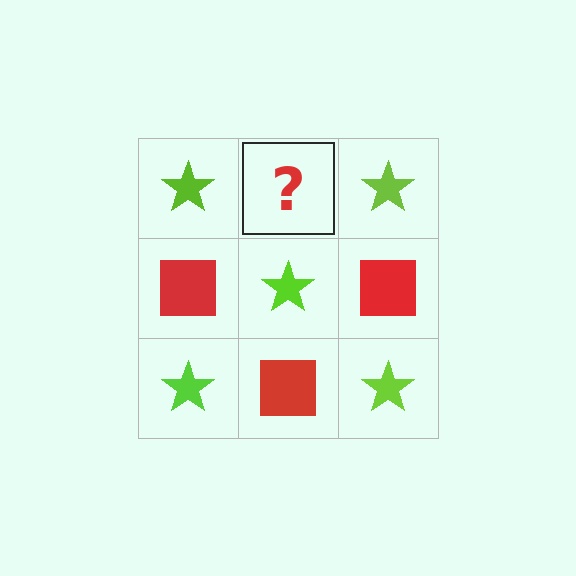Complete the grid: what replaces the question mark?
The question mark should be replaced with a red square.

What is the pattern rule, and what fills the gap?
The rule is that it alternates lime star and red square in a checkerboard pattern. The gap should be filled with a red square.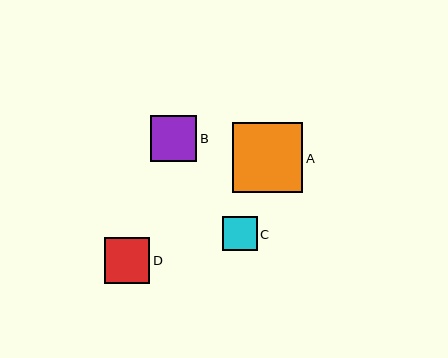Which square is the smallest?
Square C is the smallest with a size of approximately 34 pixels.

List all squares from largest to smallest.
From largest to smallest: A, B, D, C.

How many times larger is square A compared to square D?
Square A is approximately 1.5 times the size of square D.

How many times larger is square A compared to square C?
Square A is approximately 2.1 times the size of square C.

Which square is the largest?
Square A is the largest with a size of approximately 70 pixels.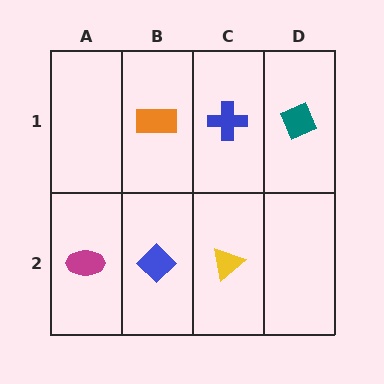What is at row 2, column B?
A blue diamond.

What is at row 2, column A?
A magenta ellipse.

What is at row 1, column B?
An orange rectangle.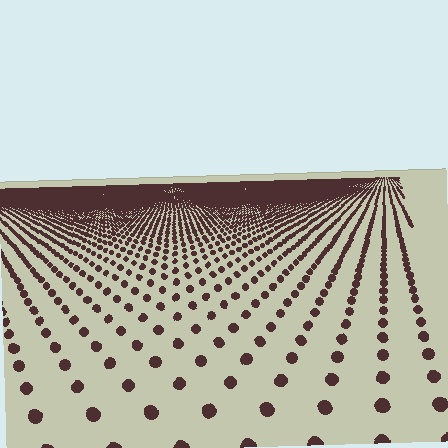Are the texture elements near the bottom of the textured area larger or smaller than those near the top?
Larger. Near the bottom, elements are closer to the viewer and appear at a bigger on-screen size.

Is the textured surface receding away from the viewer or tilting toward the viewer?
The surface is receding away from the viewer. Texture elements get smaller and denser toward the top.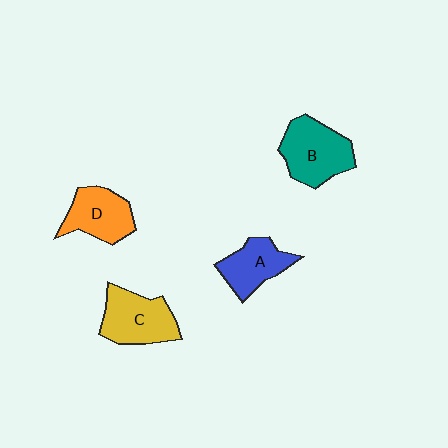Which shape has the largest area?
Shape B (teal).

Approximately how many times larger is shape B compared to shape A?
Approximately 1.3 times.